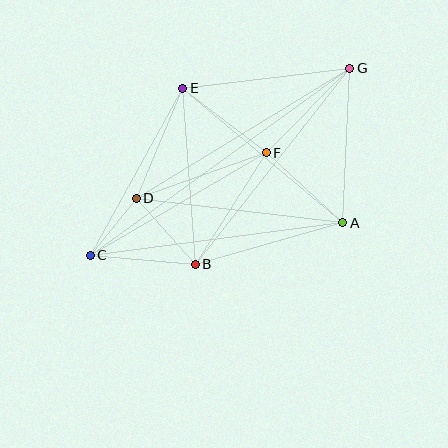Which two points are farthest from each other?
Points C and G are farthest from each other.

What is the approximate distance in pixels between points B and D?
The distance between B and D is approximately 88 pixels.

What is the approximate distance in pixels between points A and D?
The distance between A and D is approximately 208 pixels.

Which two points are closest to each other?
Points C and D are closest to each other.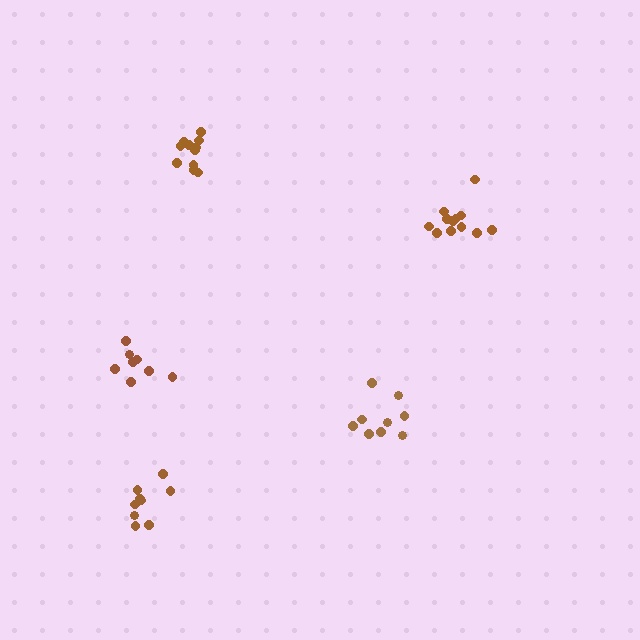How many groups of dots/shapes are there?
There are 5 groups.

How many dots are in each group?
Group 1: 8 dots, Group 2: 13 dots, Group 3: 9 dots, Group 4: 9 dots, Group 5: 11 dots (50 total).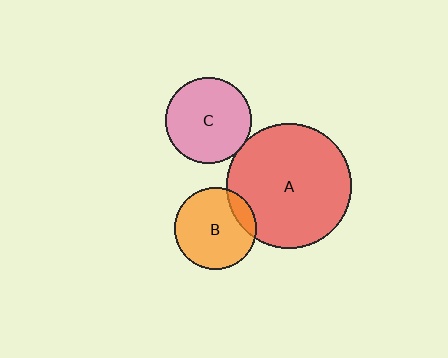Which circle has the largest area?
Circle A (red).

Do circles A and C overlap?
Yes.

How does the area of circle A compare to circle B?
Approximately 2.3 times.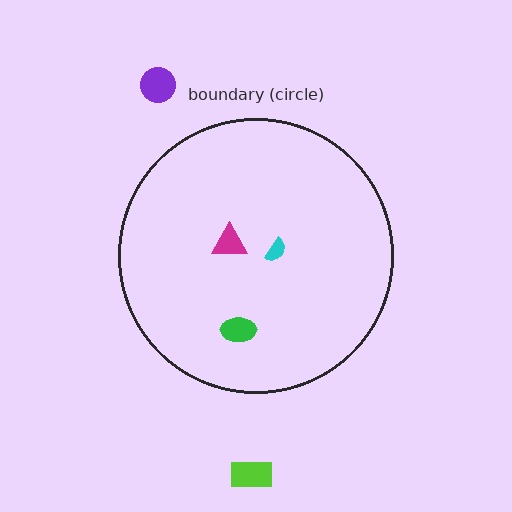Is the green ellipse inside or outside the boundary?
Inside.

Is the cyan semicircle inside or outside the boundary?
Inside.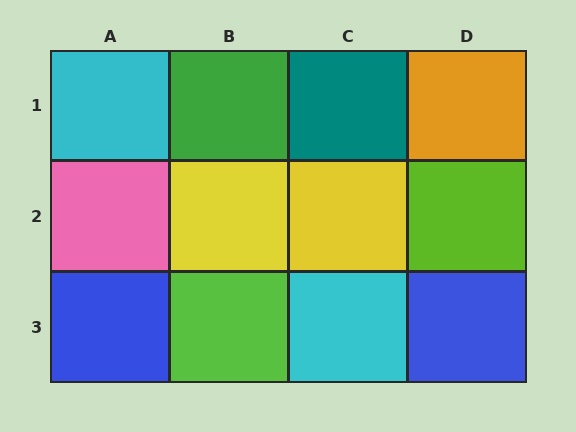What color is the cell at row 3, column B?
Lime.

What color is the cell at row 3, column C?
Cyan.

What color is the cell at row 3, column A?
Blue.